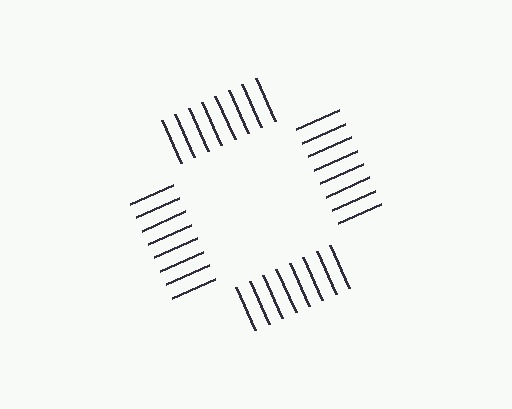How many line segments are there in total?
32 — 8 along each of the 4 edges.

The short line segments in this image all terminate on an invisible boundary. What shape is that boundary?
An illusory square — the line segments terminate on its edges but no continuous stroke is drawn.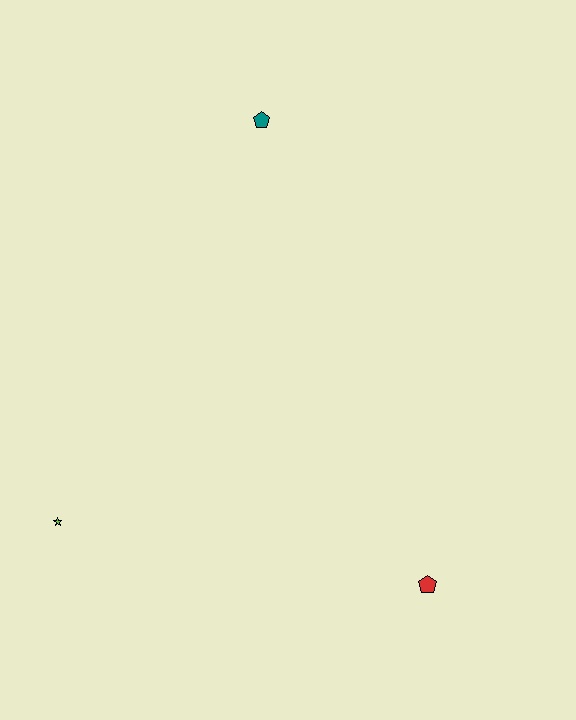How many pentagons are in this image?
There are 2 pentagons.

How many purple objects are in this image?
There are no purple objects.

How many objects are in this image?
There are 3 objects.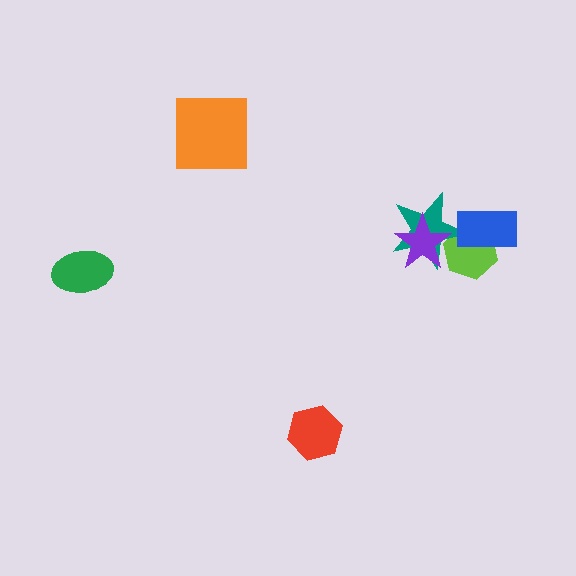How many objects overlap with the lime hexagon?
3 objects overlap with the lime hexagon.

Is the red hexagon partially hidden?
No, no other shape covers it.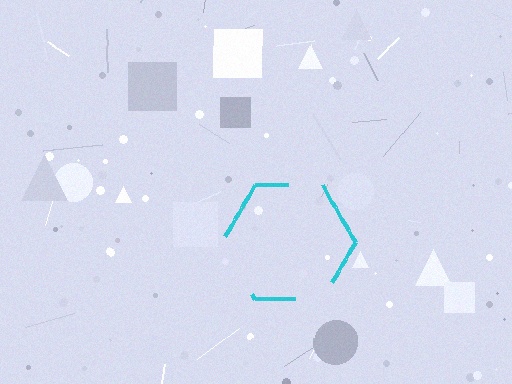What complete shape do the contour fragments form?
The contour fragments form a hexagon.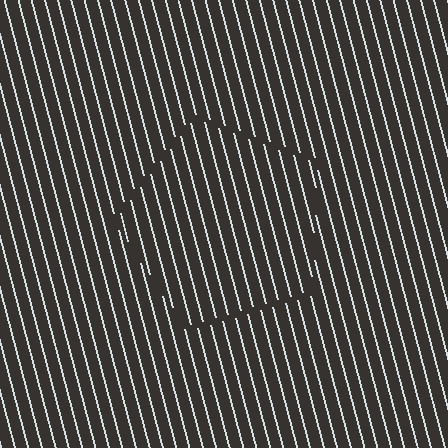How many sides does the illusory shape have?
5 sides — the line-ends trace a pentagon.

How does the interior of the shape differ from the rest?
The interior of the shape contains the same grating, shifted by half a period — the contour is defined by the phase discontinuity where line-ends from the inner and outer gratings abut.